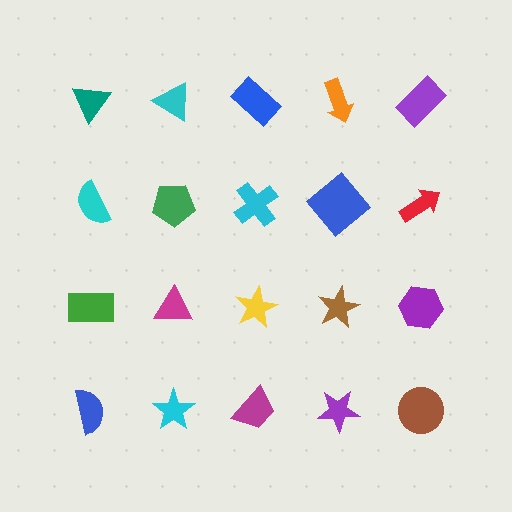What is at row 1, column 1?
A teal triangle.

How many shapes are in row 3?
5 shapes.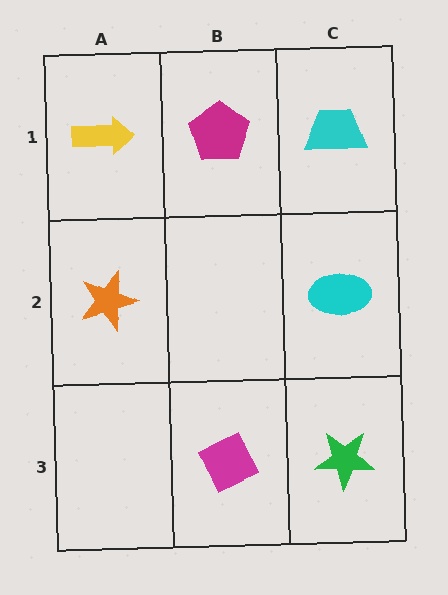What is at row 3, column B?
A magenta diamond.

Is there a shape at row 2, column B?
No, that cell is empty.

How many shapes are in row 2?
2 shapes.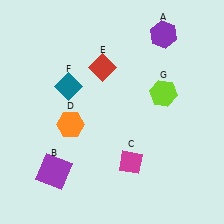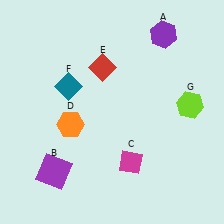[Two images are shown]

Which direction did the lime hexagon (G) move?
The lime hexagon (G) moved right.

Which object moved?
The lime hexagon (G) moved right.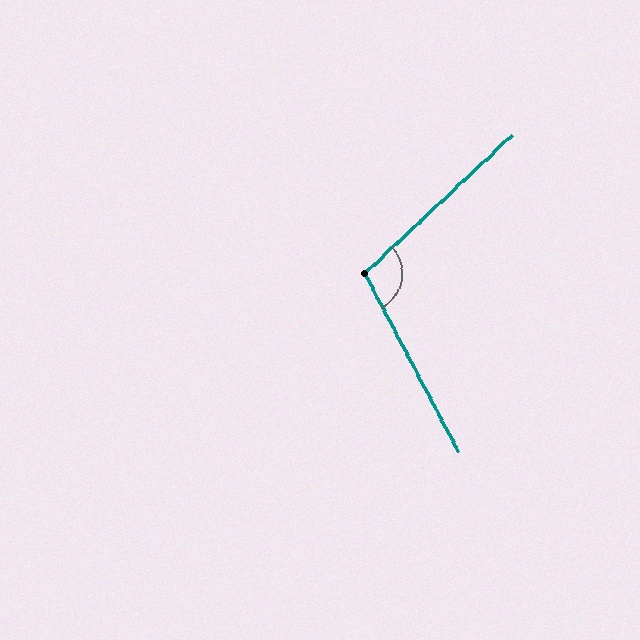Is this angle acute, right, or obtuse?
It is obtuse.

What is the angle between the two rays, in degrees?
Approximately 105 degrees.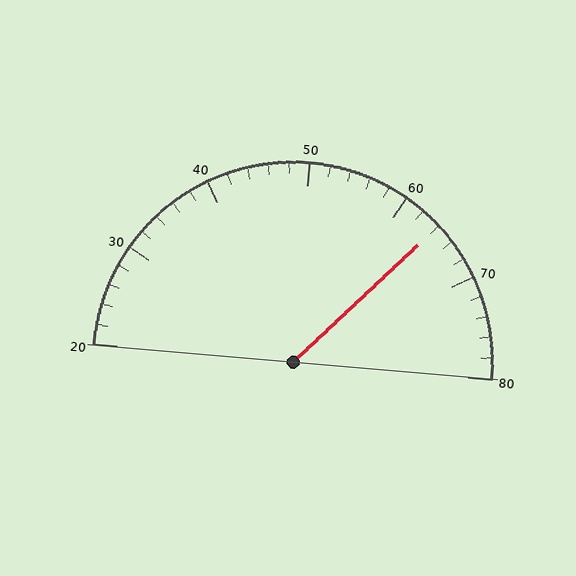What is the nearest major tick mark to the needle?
The nearest major tick mark is 60.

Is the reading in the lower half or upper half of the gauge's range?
The reading is in the upper half of the range (20 to 80).